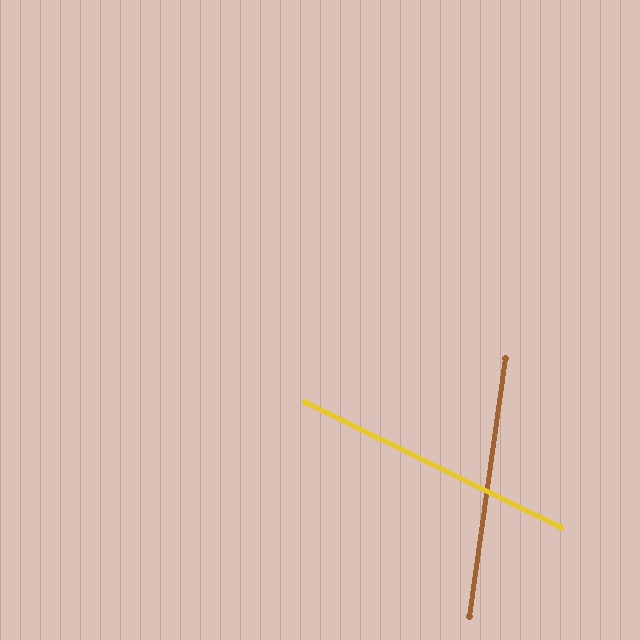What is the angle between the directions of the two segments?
Approximately 72 degrees.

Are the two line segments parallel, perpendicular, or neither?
Neither parallel nor perpendicular — they differ by about 72°.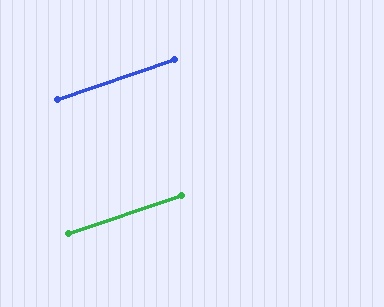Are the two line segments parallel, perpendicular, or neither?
Parallel — their directions differ by only 0.5°.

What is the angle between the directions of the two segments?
Approximately 1 degree.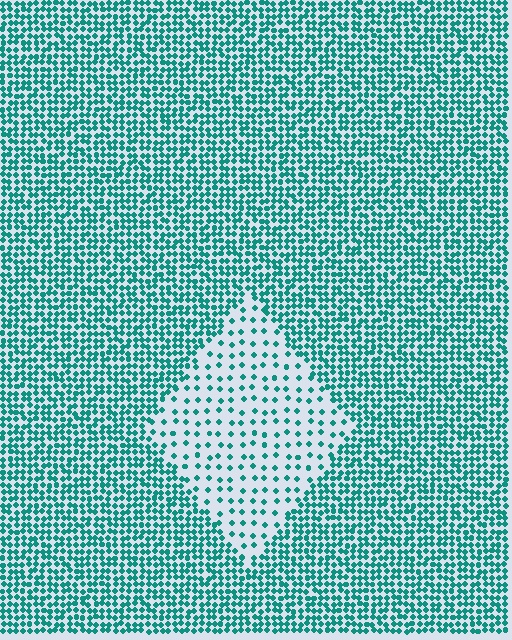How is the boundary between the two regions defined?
The boundary is defined by a change in element density (approximately 2.9x ratio). All elements are the same color, size, and shape.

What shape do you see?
I see a diamond.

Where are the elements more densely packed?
The elements are more densely packed outside the diamond boundary.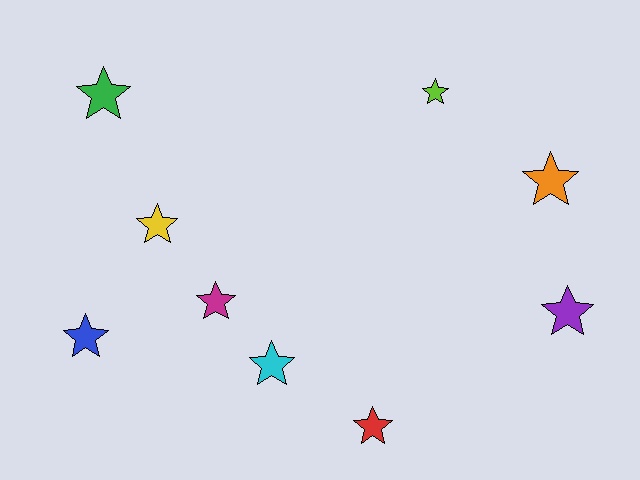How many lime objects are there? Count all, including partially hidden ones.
There is 1 lime object.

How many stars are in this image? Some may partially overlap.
There are 9 stars.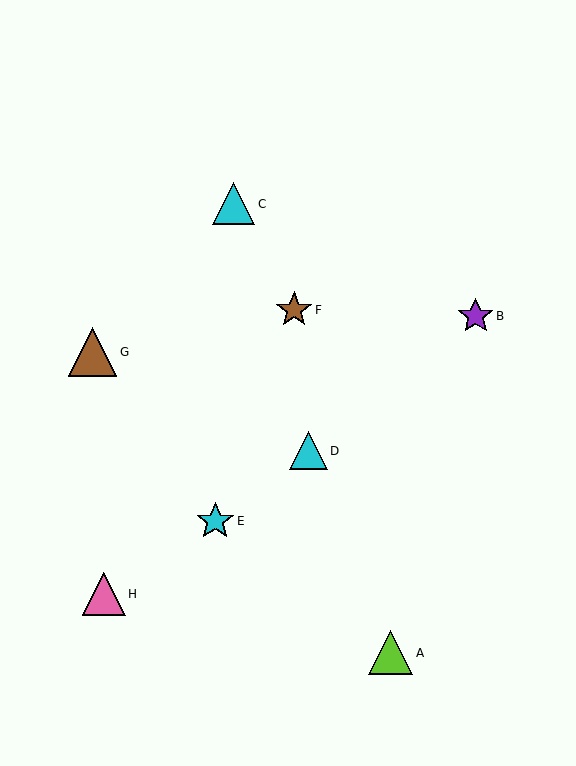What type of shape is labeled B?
Shape B is a purple star.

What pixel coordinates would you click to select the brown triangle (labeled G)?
Click at (93, 352) to select the brown triangle G.